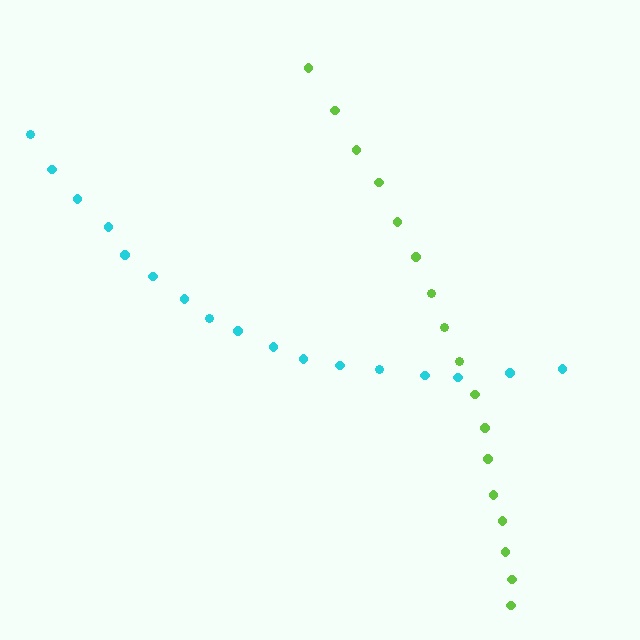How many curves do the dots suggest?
There are 2 distinct paths.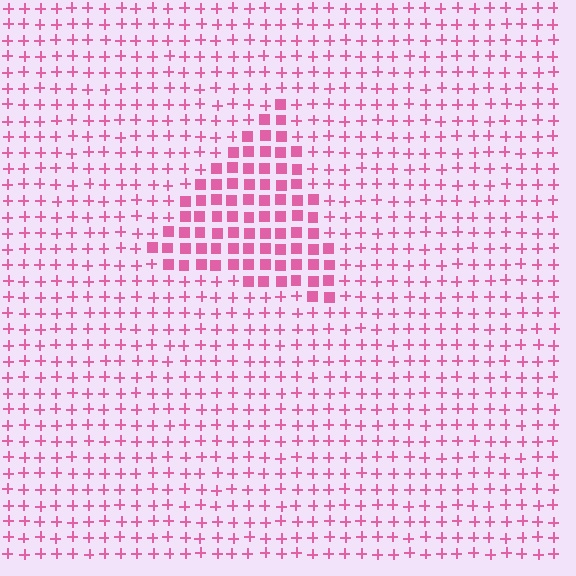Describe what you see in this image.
The image is filled with small pink elements arranged in a uniform grid. A triangle-shaped region contains squares, while the surrounding area contains plus signs. The boundary is defined purely by the change in element shape.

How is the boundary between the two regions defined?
The boundary is defined by a change in element shape: squares inside vs. plus signs outside. All elements share the same color and spacing.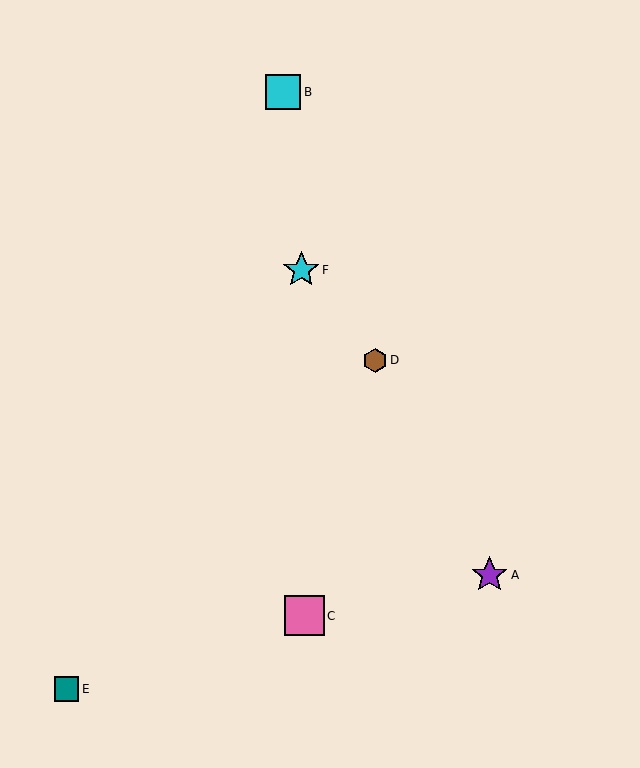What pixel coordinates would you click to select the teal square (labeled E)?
Click at (67, 689) to select the teal square E.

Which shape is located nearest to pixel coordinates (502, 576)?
The purple star (labeled A) at (489, 575) is nearest to that location.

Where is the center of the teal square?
The center of the teal square is at (67, 689).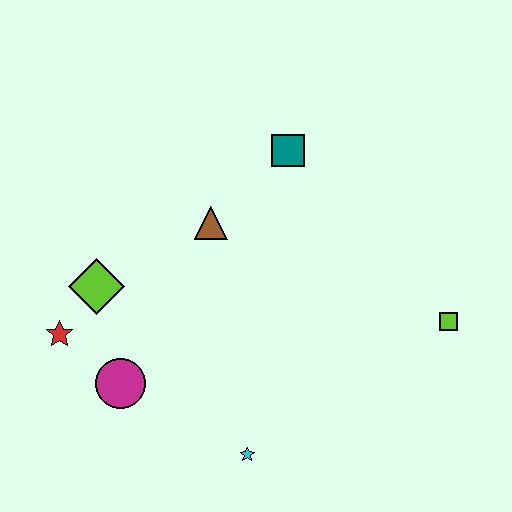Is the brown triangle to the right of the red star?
Yes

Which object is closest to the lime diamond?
The red star is closest to the lime diamond.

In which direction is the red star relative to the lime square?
The red star is to the left of the lime square.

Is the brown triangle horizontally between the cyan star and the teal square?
No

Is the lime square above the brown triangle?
No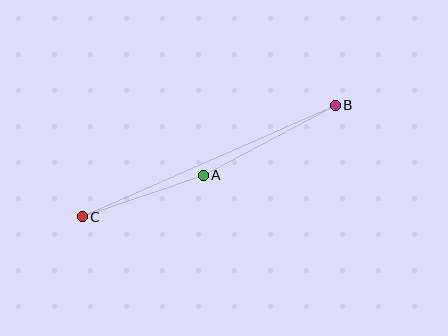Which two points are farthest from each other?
Points B and C are farthest from each other.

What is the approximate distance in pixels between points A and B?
The distance between A and B is approximately 150 pixels.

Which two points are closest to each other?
Points A and C are closest to each other.